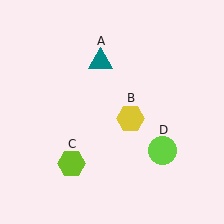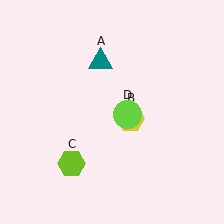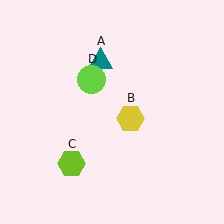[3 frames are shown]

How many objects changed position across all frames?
1 object changed position: lime circle (object D).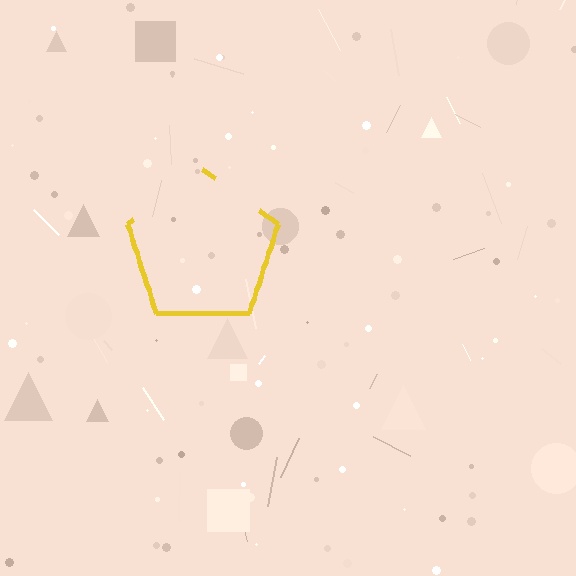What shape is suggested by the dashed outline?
The dashed outline suggests a pentagon.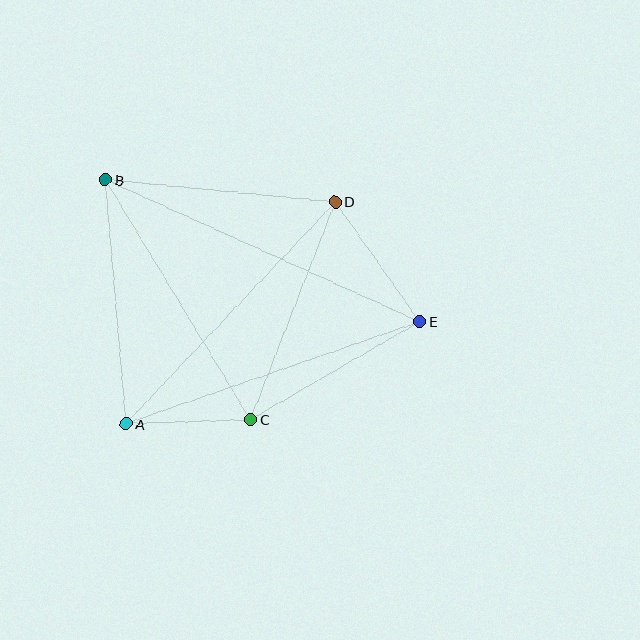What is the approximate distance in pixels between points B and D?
The distance between B and D is approximately 231 pixels.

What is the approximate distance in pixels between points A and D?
The distance between A and D is approximately 305 pixels.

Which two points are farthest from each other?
Points B and E are farthest from each other.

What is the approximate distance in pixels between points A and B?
The distance between A and B is approximately 245 pixels.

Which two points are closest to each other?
Points A and C are closest to each other.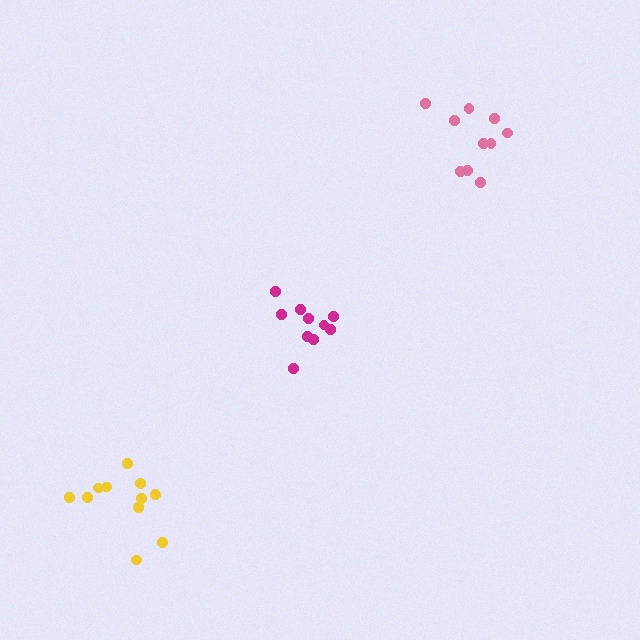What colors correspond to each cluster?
The clusters are colored: magenta, yellow, pink.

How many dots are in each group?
Group 1: 10 dots, Group 2: 11 dots, Group 3: 10 dots (31 total).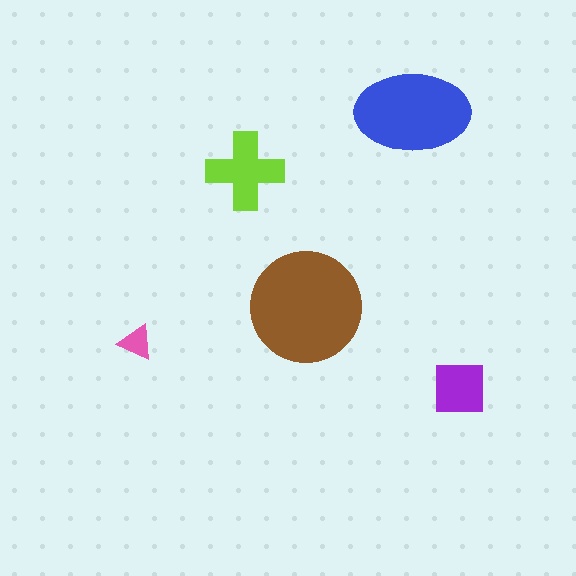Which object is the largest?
The brown circle.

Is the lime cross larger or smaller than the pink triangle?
Larger.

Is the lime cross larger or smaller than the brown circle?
Smaller.